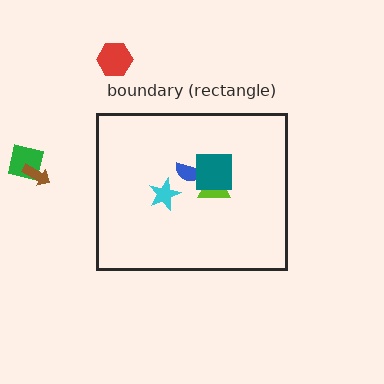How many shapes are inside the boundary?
4 inside, 3 outside.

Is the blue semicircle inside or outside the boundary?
Inside.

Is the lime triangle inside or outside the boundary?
Inside.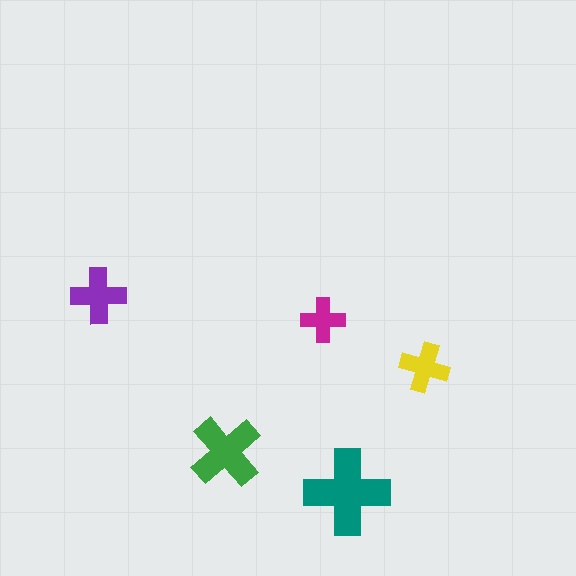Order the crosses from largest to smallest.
the teal one, the green one, the purple one, the yellow one, the magenta one.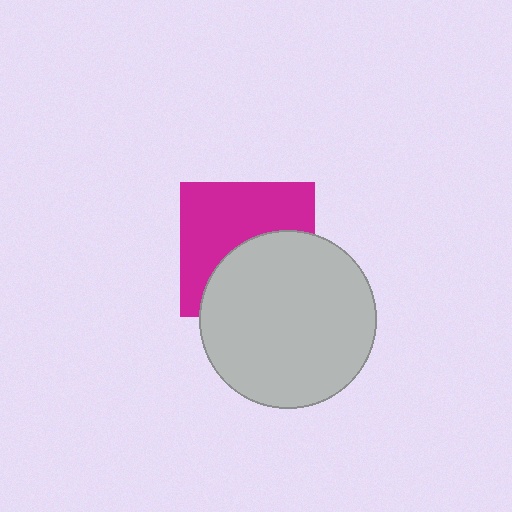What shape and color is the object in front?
The object in front is a light gray circle.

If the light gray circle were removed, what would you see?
You would see the complete magenta square.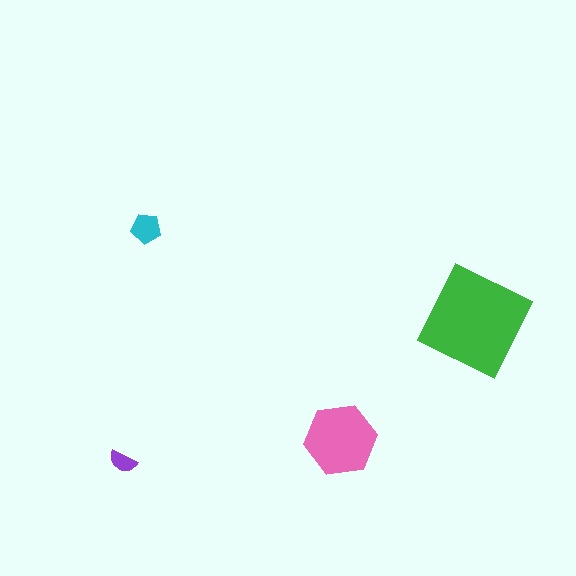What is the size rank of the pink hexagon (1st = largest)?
2nd.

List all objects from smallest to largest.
The purple semicircle, the cyan pentagon, the pink hexagon, the green diamond.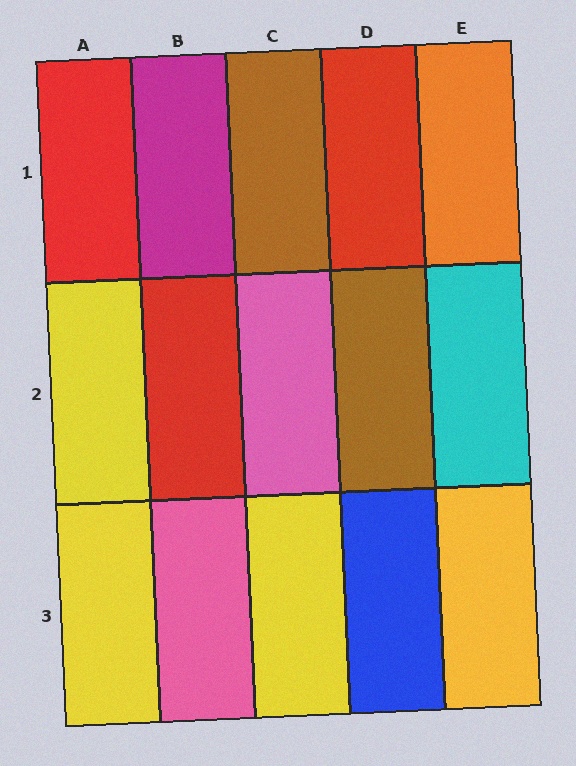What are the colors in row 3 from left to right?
Yellow, pink, yellow, blue, yellow.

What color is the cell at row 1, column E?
Orange.